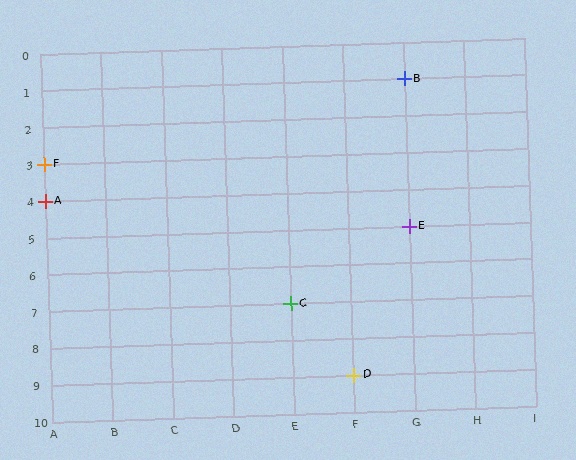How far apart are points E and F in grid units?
Points E and F are 6 columns and 2 rows apart (about 6.3 grid units diagonally).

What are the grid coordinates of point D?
Point D is at grid coordinates (F, 9).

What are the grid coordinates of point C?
Point C is at grid coordinates (E, 7).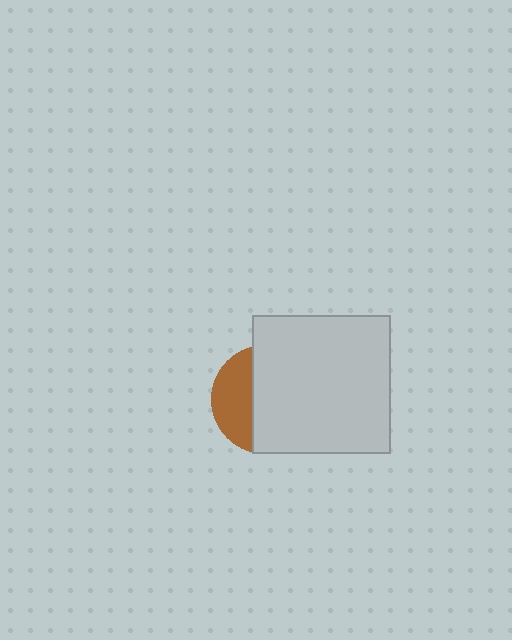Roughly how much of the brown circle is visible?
A small part of it is visible (roughly 34%).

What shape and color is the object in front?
The object in front is a light gray square.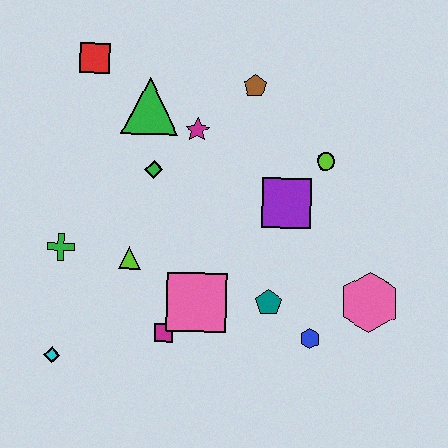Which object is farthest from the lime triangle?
The pink hexagon is farthest from the lime triangle.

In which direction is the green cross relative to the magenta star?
The green cross is to the left of the magenta star.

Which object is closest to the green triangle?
The magenta star is closest to the green triangle.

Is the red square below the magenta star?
No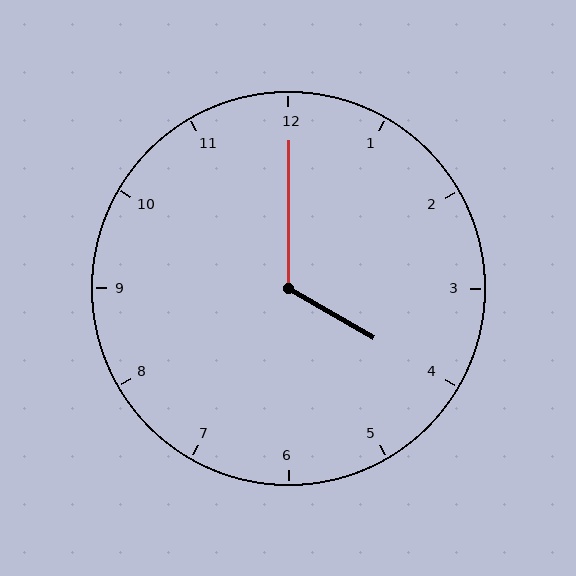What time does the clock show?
4:00.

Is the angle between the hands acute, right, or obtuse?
It is obtuse.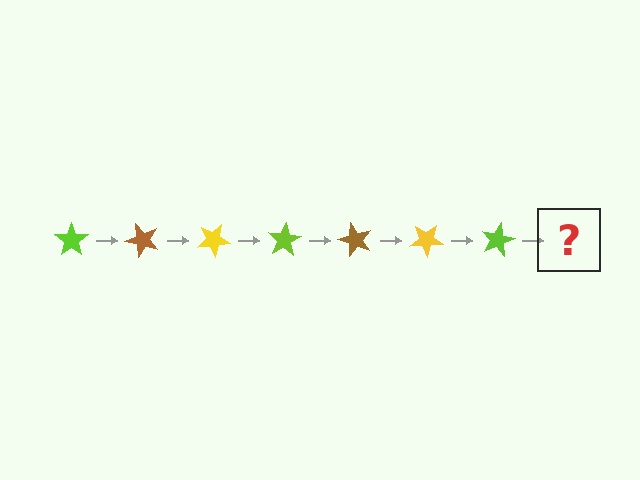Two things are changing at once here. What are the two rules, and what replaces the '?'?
The two rules are that it rotates 50 degrees each step and the color cycles through lime, brown, and yellow. The '?' should be a brown star, rotated 350 degrees from the start.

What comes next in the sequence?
The next element should be a brown star, rotated 350 degrees from the start.